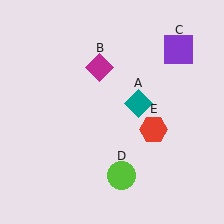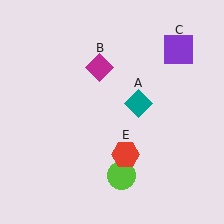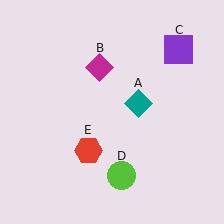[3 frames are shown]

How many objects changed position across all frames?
1 object changed position: red hexagon (object E).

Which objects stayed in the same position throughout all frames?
Teal diamond (object A) and magenta diamond (object B) and purple square (object C) and lime circle (object D) remained stationary.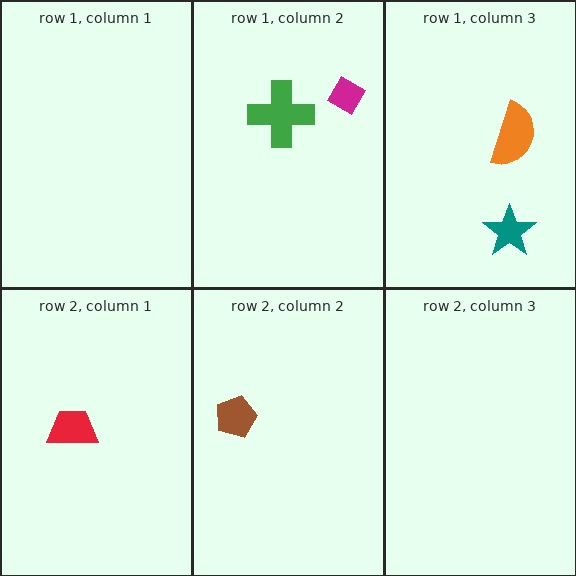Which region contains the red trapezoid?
The row 2, column 1 region.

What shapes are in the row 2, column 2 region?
The brown pentagon.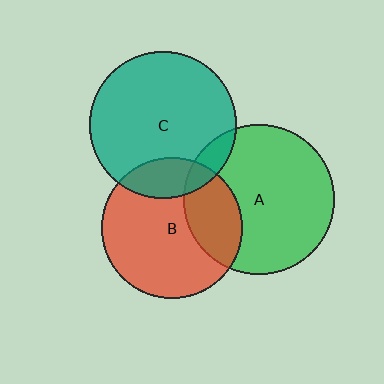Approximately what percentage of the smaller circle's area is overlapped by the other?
Approximately 20%.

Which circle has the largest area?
Circle A (green).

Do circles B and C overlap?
Yes.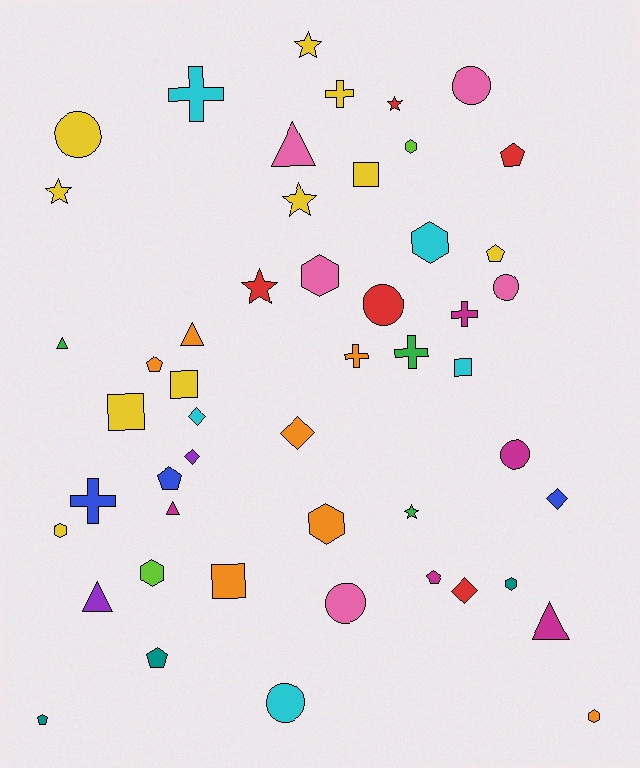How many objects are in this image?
There are 50 objects.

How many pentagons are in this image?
There are 7 pentagons.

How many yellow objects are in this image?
There are 10 yellow objects.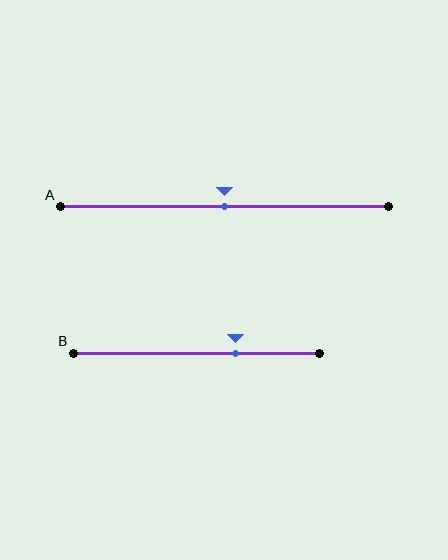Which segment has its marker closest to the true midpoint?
Segment A has its marker closest to the true midpoint.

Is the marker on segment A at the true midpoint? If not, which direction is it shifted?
Yes, the marker on segment A is at the true midpoint.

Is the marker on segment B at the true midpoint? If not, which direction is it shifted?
No, the marker on segment B is shifted to the right by about 16% of the segment length.